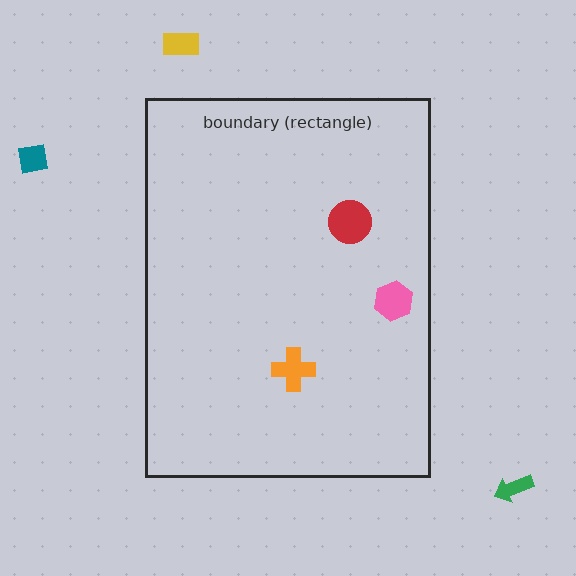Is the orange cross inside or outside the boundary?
Inside.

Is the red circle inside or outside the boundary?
Inside.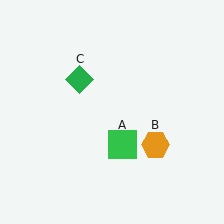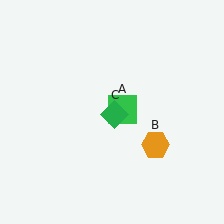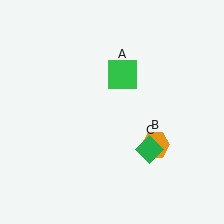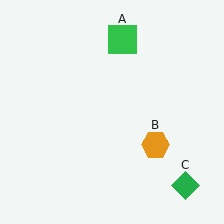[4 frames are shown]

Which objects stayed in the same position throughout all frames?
Orange hexagon (object B) remained stationary.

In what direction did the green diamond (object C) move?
The green diamond (object C) moved down and to the right.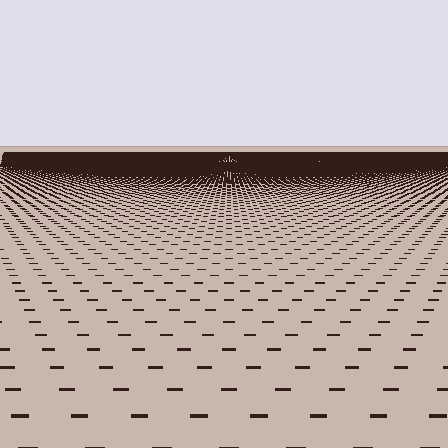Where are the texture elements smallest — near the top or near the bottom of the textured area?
Near the top.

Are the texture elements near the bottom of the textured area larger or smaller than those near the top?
Larger. Near the bottom, elements are closer to the viewer and appear at a bigger on-screen size.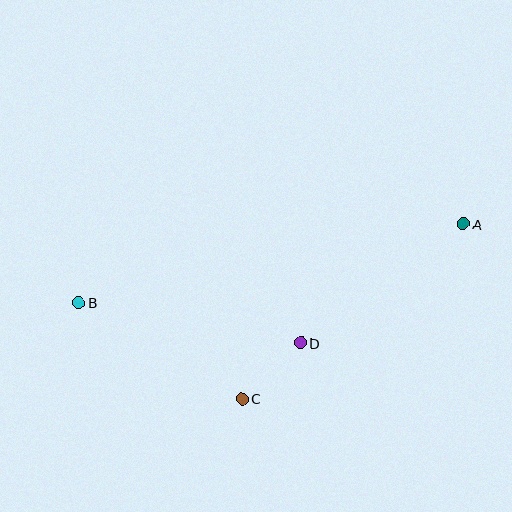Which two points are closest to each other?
Points C and D are closest to each other.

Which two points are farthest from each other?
Points A and B are farthest from each other.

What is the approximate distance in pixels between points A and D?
The distance between A and D is approximately 202 pixels.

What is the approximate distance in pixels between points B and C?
The distance between B and C is approximately 189 pixels.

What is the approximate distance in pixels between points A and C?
The distance between A and C is approximately 282 pixels.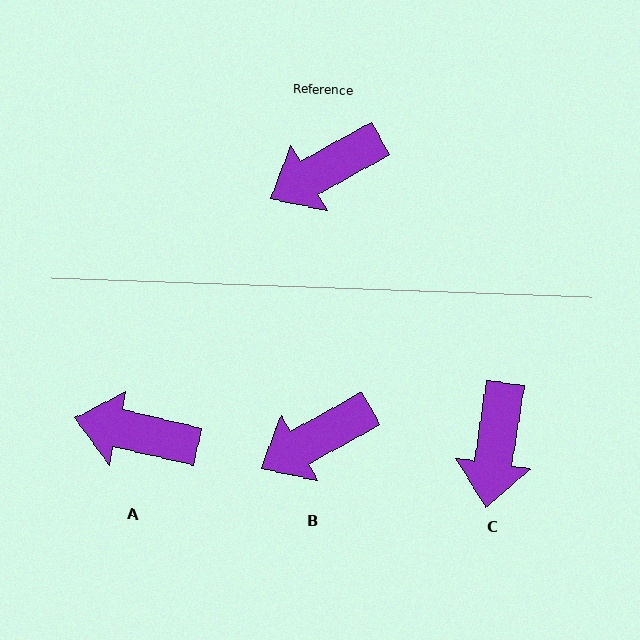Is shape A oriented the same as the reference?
No, it is off by about 42 degrees.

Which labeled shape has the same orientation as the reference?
B.